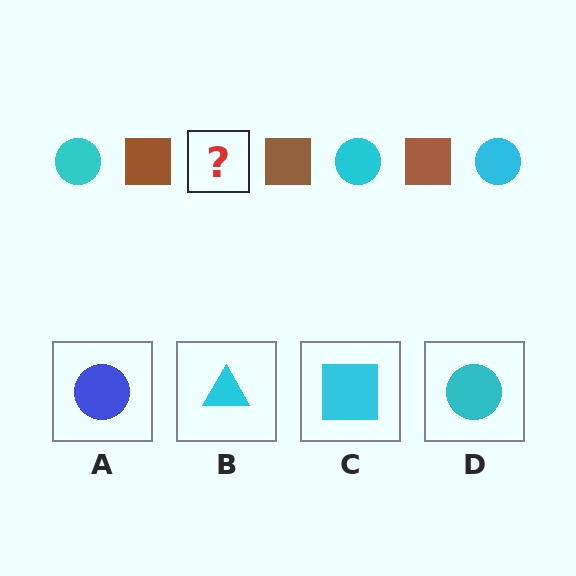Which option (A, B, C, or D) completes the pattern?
D.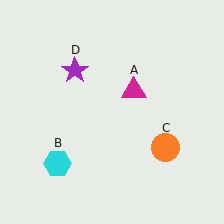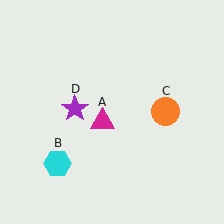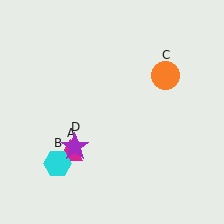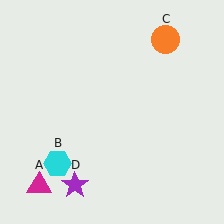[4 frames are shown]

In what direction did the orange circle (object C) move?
The orange circle (object C) moved up.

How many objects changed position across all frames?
3 objects changed position: magenta triangle (object A), orange circle (object C), purple star (object D).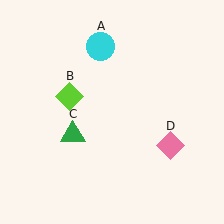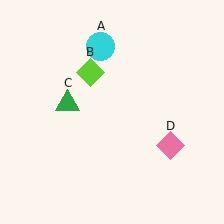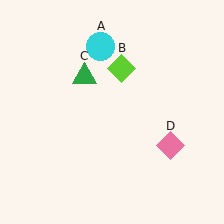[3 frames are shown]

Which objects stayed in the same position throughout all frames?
Cyan circle (object A) and pink diamond (object D) remained stationary.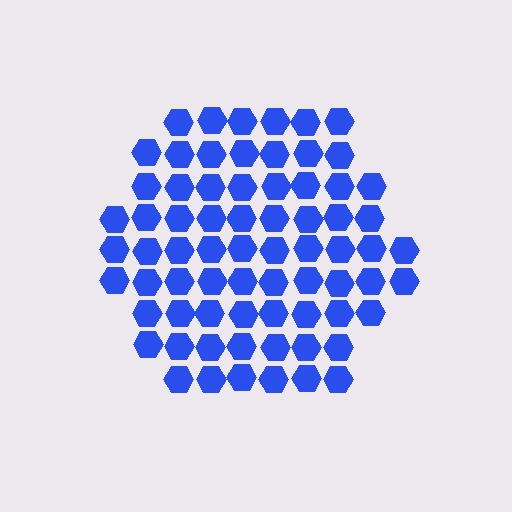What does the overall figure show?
The overall figure shows a hexagon.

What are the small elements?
The small elements are hexagons.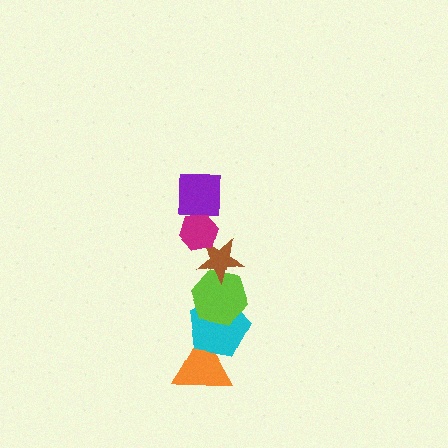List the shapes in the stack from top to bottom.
From top to bottom: the purple square, the magenta hexagon, the brown star, the lime hexagon, the cyan pentagon, the orange triangle.